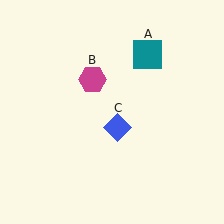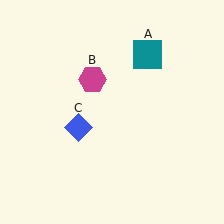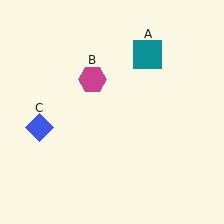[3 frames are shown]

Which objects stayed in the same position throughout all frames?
Teal square (object A) and magenta hexagon (object B) remained stationary.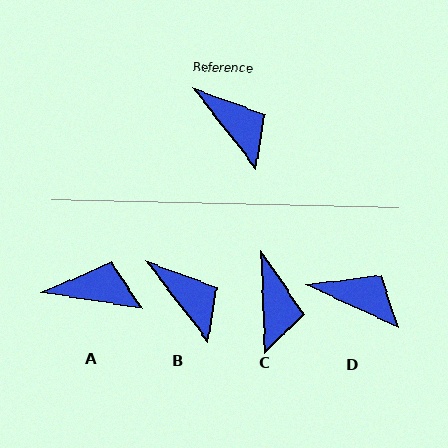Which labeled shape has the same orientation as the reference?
B.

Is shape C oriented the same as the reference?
No, it is off by about 36 degrees.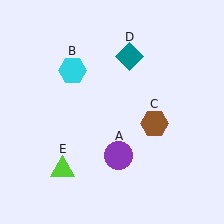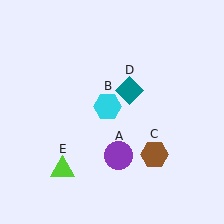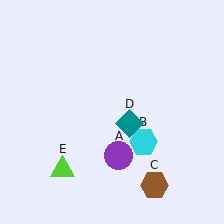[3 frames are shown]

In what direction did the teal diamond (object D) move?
The teal diamond (object D) moved down.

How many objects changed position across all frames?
3 objects changed position: cyan hexagon (object B), brown hexagon (object C), teal diamond (object D).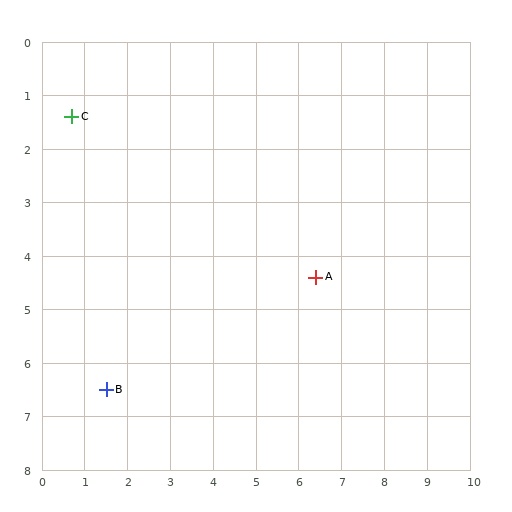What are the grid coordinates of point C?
Point C is at approximately (0.7, 1.4).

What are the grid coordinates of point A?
Point A is at approximately (6.4, 4.4).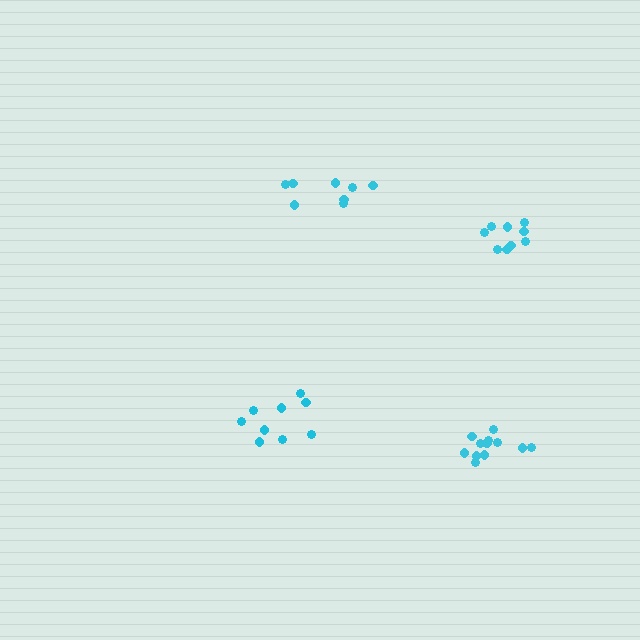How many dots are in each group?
Group 1: 9 dots, Group 2: 9 dots, Group 3: 8 dots, Group 4: 12 dots (38 total).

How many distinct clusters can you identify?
There are 4 distinct clusters.